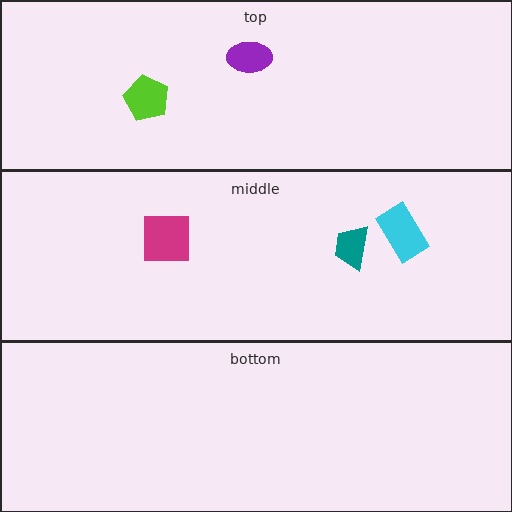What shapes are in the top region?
The purple ellipse, the lime pentagon.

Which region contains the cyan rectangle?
The middle region.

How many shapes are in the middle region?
3.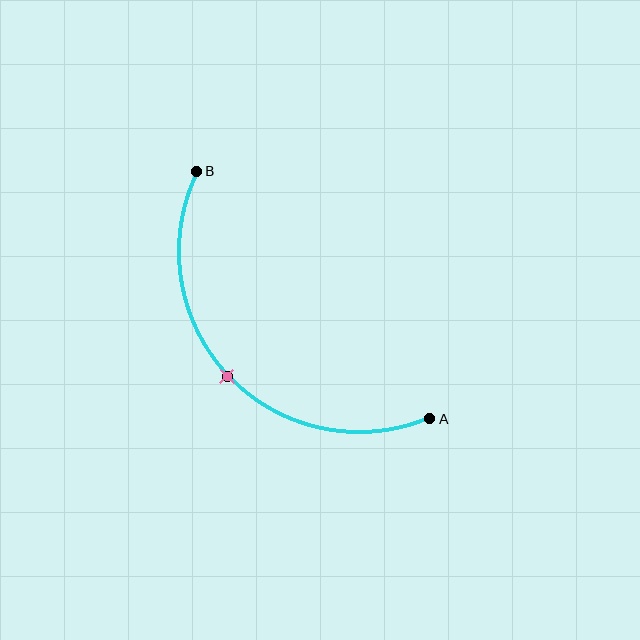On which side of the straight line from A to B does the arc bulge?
The arc bulges below and to the left of the straight line connecting A and B.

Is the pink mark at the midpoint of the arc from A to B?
Yes. The pink mark lies on the arc at equal arc-length from both A and B — it is the arc midpoint.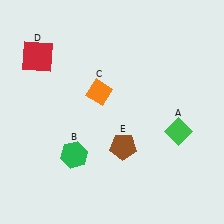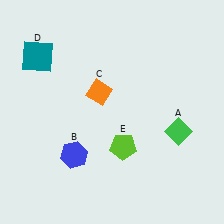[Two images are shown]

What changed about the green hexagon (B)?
In Image 1, B is green. In Image 2, it changed to blue.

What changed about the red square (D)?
In Image 1, D is red. In Image 2, it changed to teal.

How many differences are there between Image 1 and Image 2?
There are 3 differences between the two images.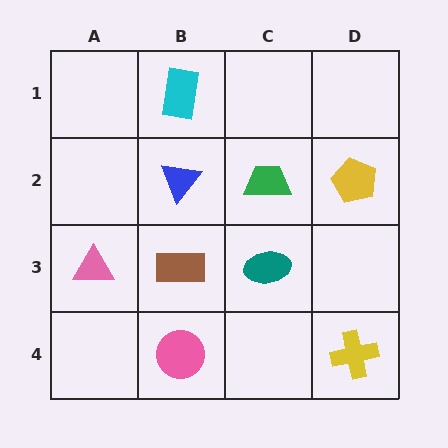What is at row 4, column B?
A pink circle.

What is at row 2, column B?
A blue triangle.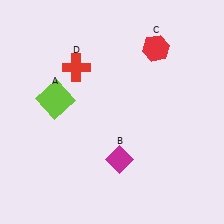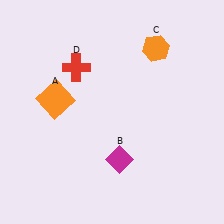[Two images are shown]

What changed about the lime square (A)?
In Image 1, A is lime. In Image 2, it changed to orange.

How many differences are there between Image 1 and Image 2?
There are 2 differences between the two images.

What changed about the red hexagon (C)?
In Image 1, C is red. In Image 2, it changed to orange.